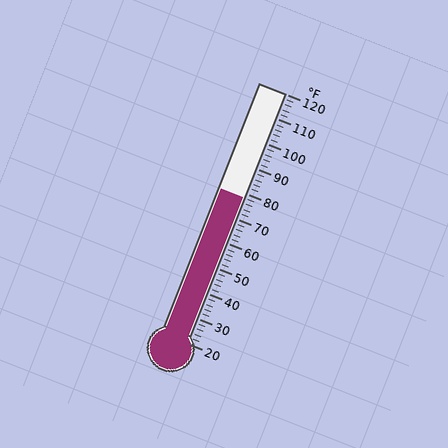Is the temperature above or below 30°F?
The temperature is above 30°F.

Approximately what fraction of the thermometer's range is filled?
The thermometer is filled to approximately 60% of its range.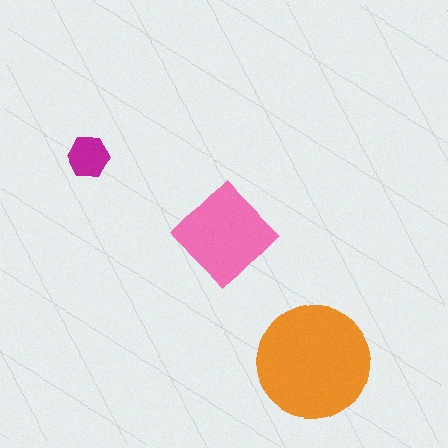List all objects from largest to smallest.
The orange circle, the pink diamond, the magenta hexagon.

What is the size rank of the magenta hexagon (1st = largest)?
3rd.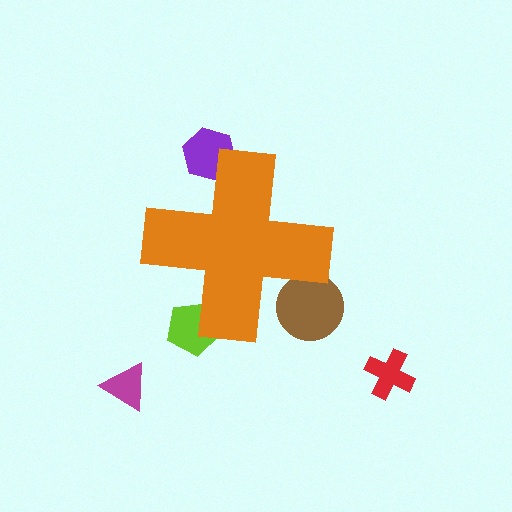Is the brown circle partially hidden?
Yes, the brown circle is partially hidden behind the orange cross.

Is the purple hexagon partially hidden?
Yes, the purple hexagon is partially hidden behind the orange cross.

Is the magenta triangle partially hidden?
No, the magenta triangle is fully visible.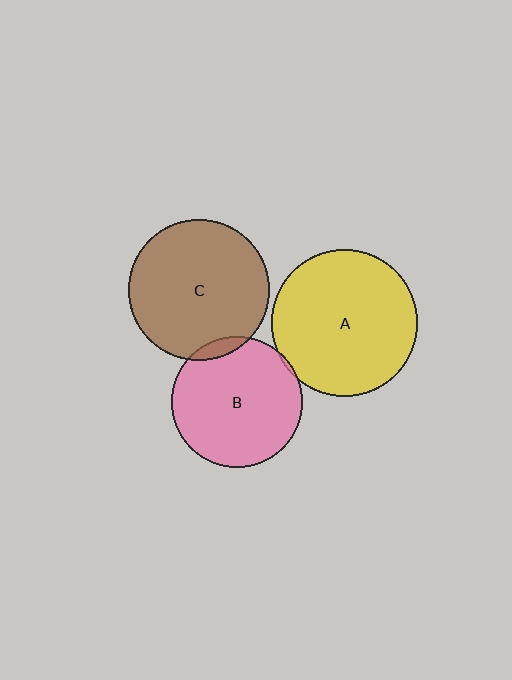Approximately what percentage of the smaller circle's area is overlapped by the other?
Approximately 5%.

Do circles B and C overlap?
Yes.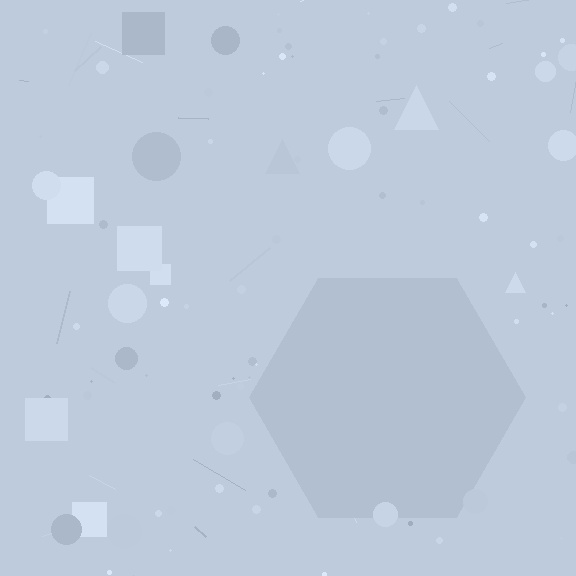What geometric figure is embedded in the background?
A hexagon is embedded in the background.